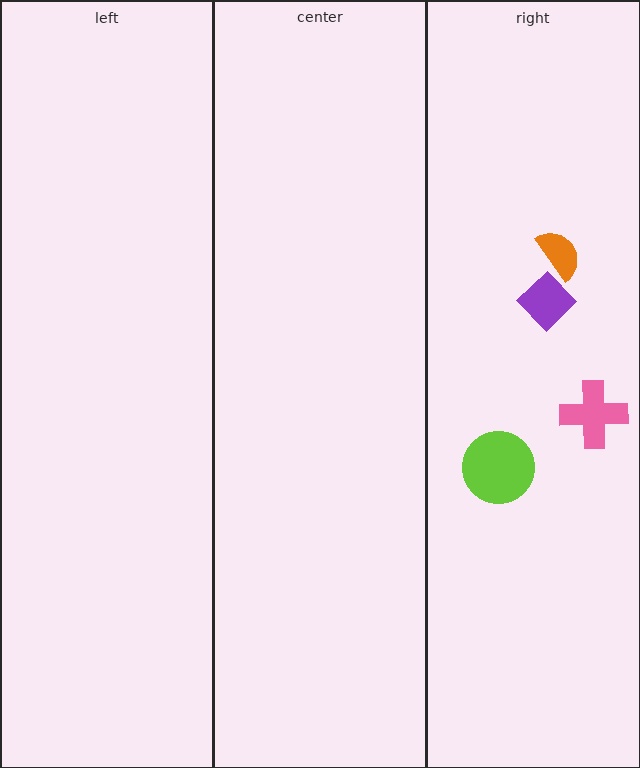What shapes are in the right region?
The orange semicircle, the purple diamond, the lime circle, the pink cross.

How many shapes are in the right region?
4.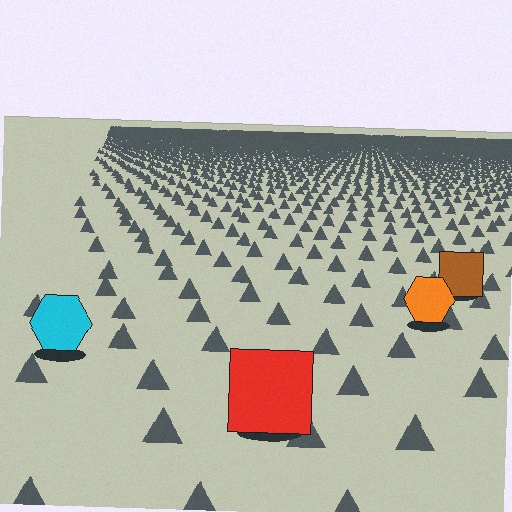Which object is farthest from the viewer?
The brown square is farthest from the viewer. It appears smaller and the ground texture around it is denser.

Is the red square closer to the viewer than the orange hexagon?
Yes. The red square is closer — you can tell from the texture gradient: the ground texture is coarser near it.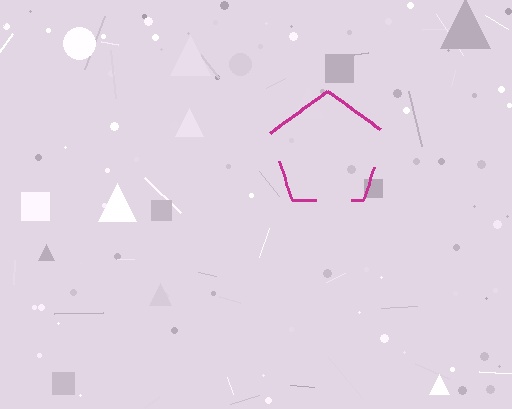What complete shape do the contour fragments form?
The contour fragments form a pentagon.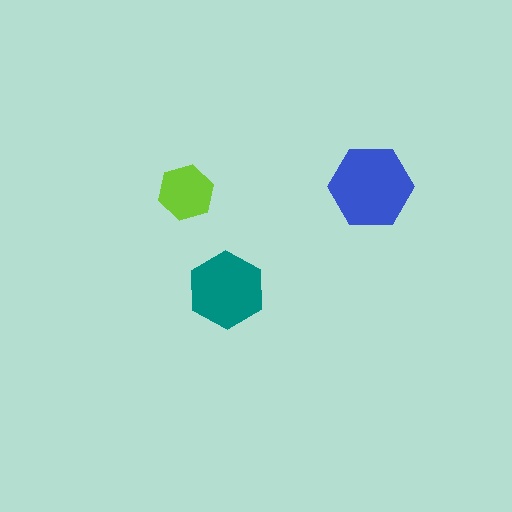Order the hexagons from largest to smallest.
the blue one, the teal one, the lime one.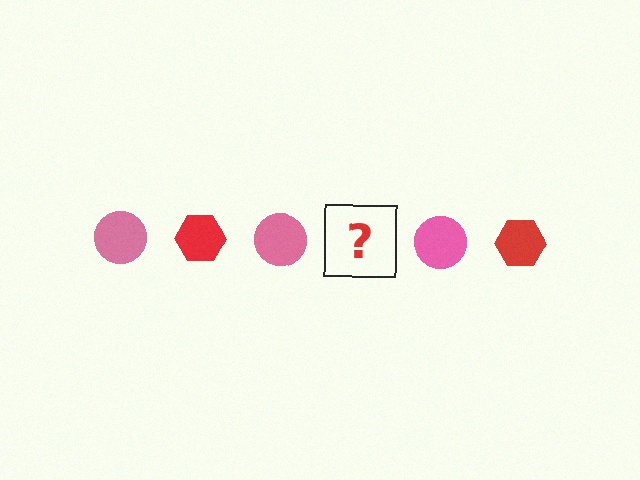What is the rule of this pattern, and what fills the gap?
The rule is that the pattern alternates between pink circle and red hexagon. The gap should be filled with a red hexagon.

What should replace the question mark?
The question mark should be replaced with a red hexagon.